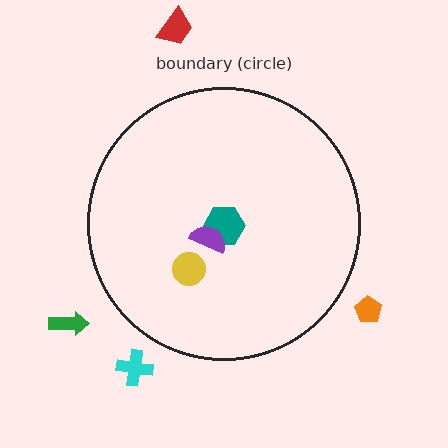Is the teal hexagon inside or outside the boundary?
Inside.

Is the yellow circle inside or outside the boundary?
Inside.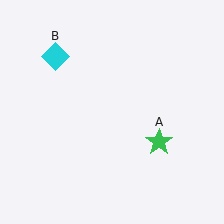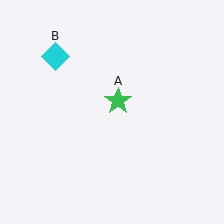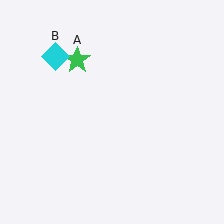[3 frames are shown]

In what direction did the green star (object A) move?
The green star (object A) moved up and to the left.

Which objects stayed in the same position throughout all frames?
Cyan diamond (object B) remained stationary.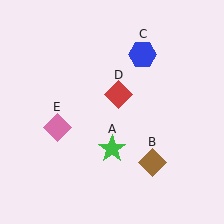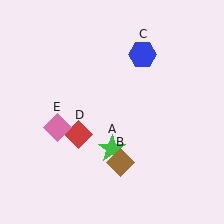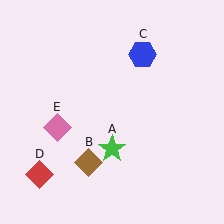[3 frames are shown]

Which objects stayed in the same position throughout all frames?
Green star (object A) and blue hexagon (object C) and pink diamond (object E) remained stationary.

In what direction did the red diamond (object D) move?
The red diamond (object D) moved down and to the left.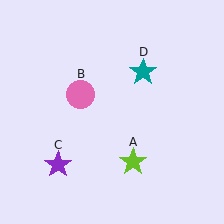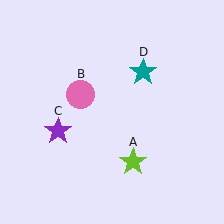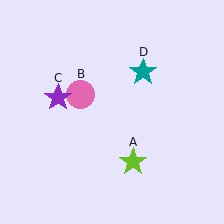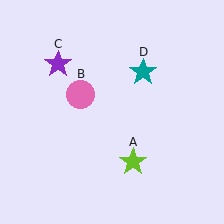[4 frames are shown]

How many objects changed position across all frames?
1 object changed position: purple star (object C).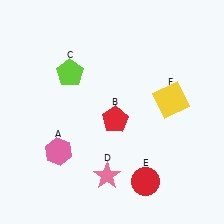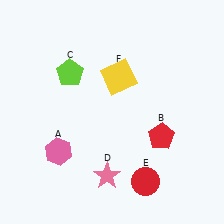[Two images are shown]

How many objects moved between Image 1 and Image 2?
2 objects moved between the two images.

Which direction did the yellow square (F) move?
The yellow square (F) moved left.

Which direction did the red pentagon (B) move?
The red pentagon (B) moved right.